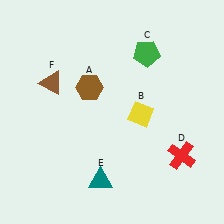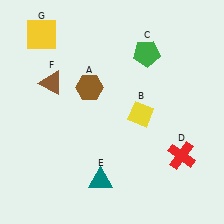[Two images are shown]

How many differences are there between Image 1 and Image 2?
There is 1 difference between the two images.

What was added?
A yellow square (G) was added in Image 2.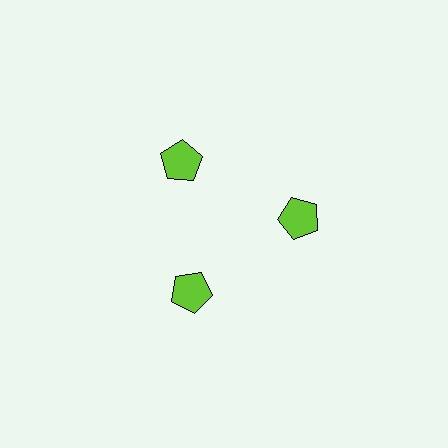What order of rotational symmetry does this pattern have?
This pattern has 3-fold rotational symmetry.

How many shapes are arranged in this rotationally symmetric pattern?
There are 3 shapes, arranged in 3 groups of 1.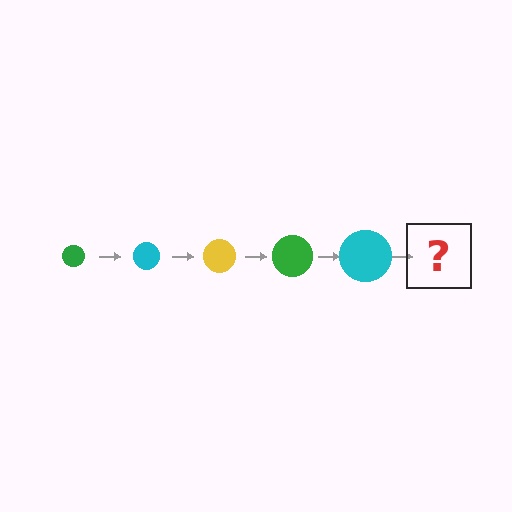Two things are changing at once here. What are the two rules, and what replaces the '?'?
The two rules are that the circle grows larger each step and the color cycles through green, cyan, and yellow. The '?' should be a yellow circle, larger than the previous one.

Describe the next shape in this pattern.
It should be a yellow circle, larger than the previous one.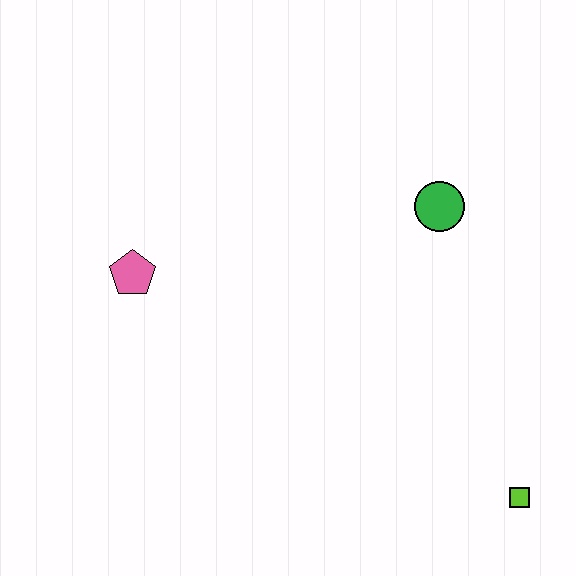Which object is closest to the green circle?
The lime square is closest to the green circle.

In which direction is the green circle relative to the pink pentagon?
The green circle is to the right of the pink pentagon.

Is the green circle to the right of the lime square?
No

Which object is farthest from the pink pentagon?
The lime square is farthest from the pink pentagon.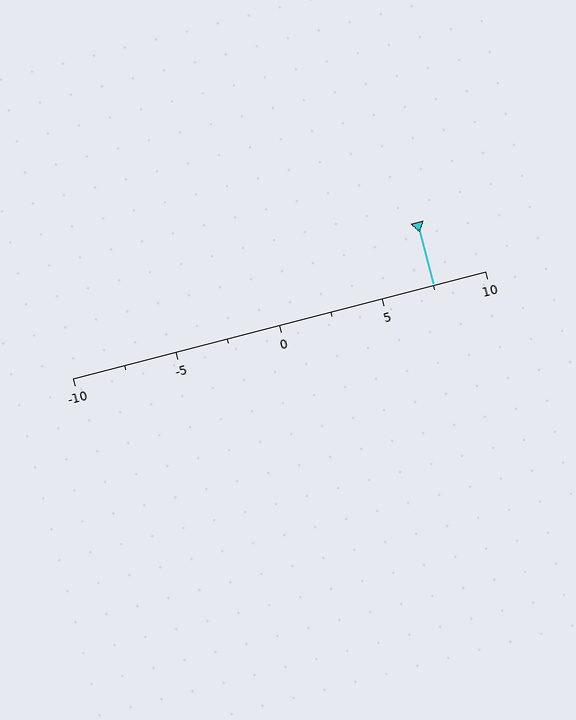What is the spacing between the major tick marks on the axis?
The major ticks are spaced 5 apart.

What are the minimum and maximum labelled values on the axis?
The axis runs from -10 to 10.